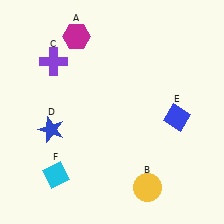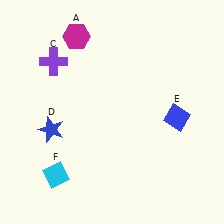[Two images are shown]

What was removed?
The yellow circle (B) was removed in Image 2.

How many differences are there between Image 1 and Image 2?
There is 1 difference between the two images.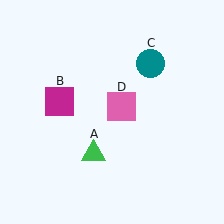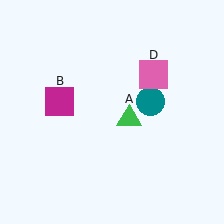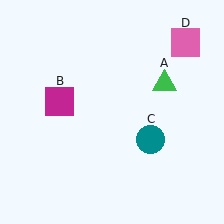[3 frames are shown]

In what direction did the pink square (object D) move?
The pink square (object D) moved up and to the right.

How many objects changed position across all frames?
3 objects changed position: green triangle (object A), teal circle (object C), pink square (object D).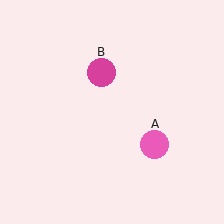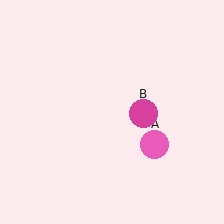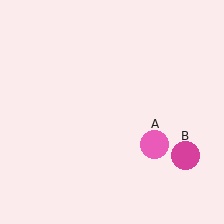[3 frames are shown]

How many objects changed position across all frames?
1 object changed position: magenta circle (object B).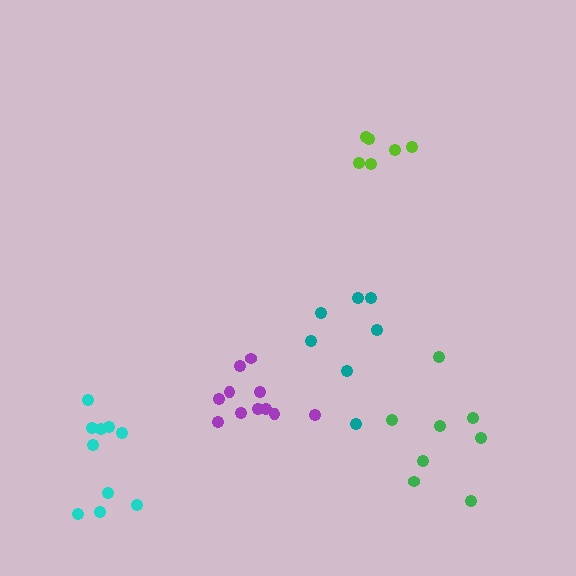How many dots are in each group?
Group 1: 11 dots, Group 2: 7 dots, Group 3: 10 dots, Group 4: 6 dots, Group 5: 8 dots (42 total).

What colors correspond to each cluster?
The clusters are colored: purple, teal, cyan, lime, green.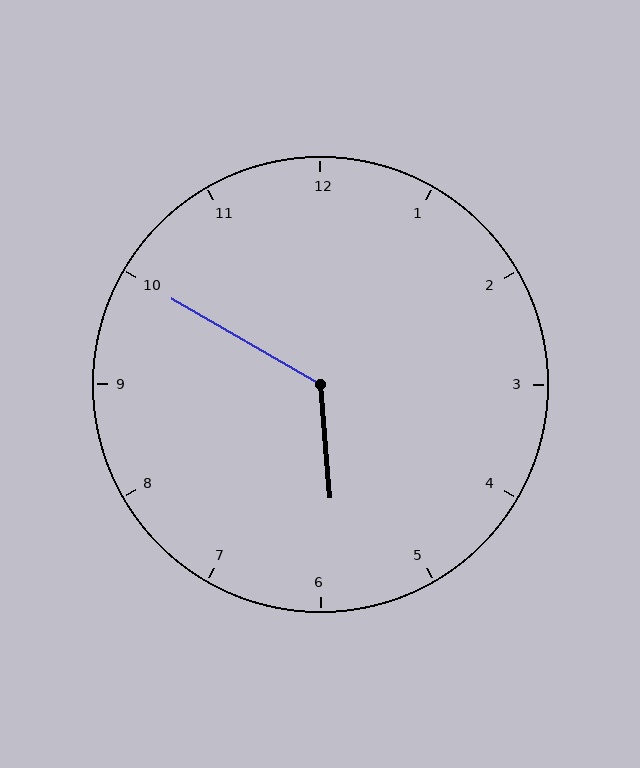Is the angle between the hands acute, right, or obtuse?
It is obtuse.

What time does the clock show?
5:50.